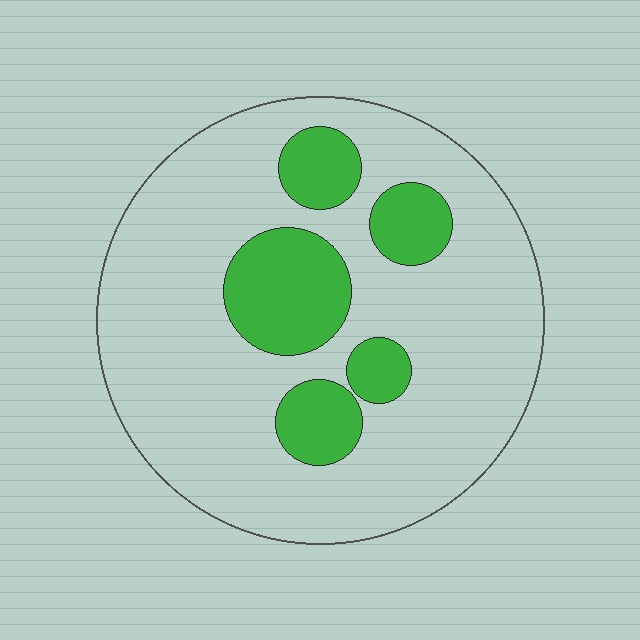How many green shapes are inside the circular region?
5.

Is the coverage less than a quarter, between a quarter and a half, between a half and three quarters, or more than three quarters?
Less than a quarter.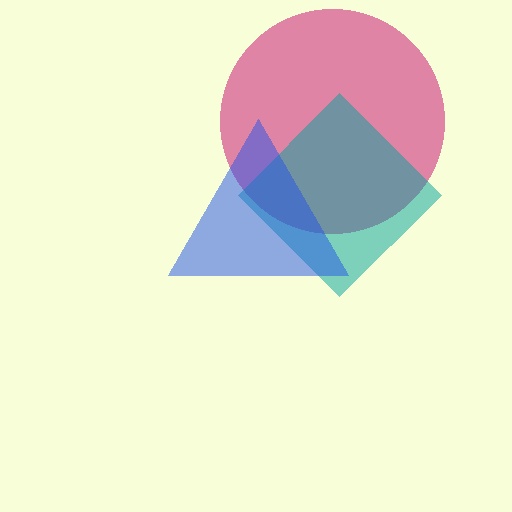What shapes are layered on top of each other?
The layered shapes are: a magenta circle, a teal diamond, a blue triangle.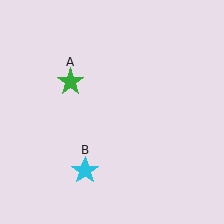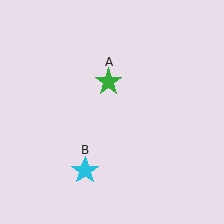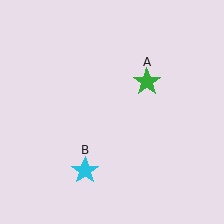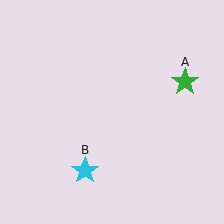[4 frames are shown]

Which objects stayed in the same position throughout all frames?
Cyan star (object B) remained stationary.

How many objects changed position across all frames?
1 object changed position: green star (object A).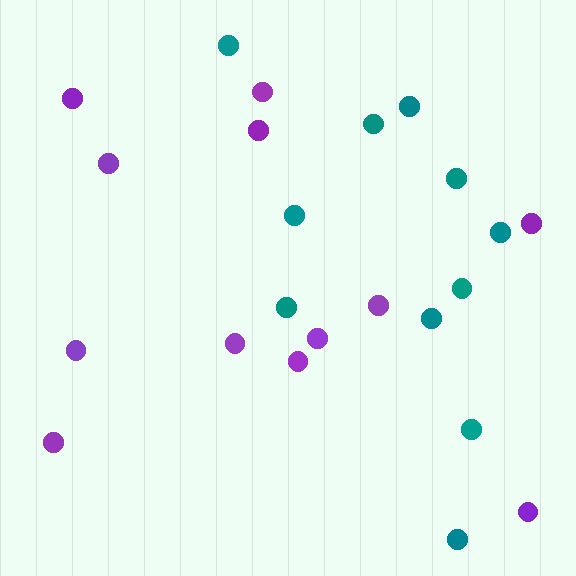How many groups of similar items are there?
There are 2 groups: one group of teal circles (11) and one group of purple circles (12).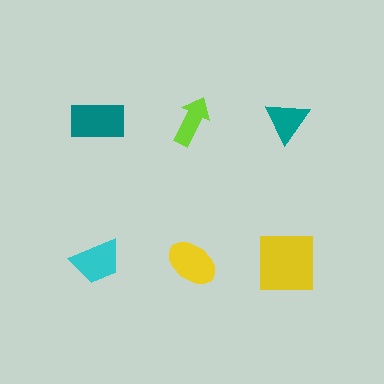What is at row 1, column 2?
A lime arrow.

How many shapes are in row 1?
3 shapes.